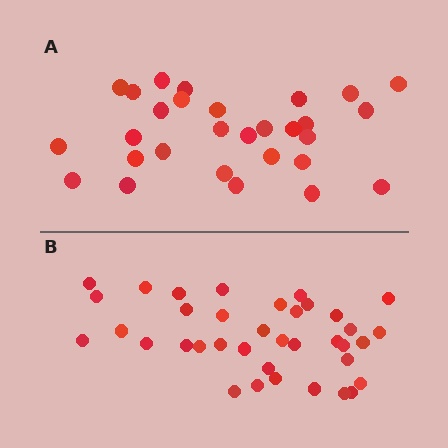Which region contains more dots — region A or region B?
Region B (the bottom region) has more dots.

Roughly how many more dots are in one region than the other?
Region B has roughly 8 or so more dots than region A.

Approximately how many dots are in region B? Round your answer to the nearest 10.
About 40 dots. (The exact count is 37, which rounds to 40.)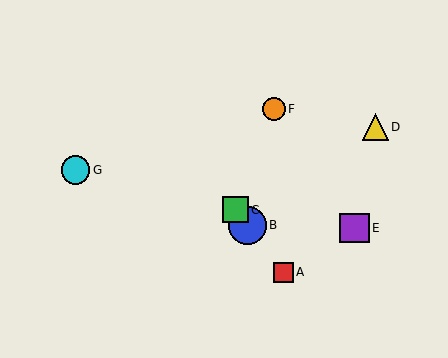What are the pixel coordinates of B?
Object B is at (247, 225).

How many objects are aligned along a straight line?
3 objects (A, B, C) are aligned along a straight line.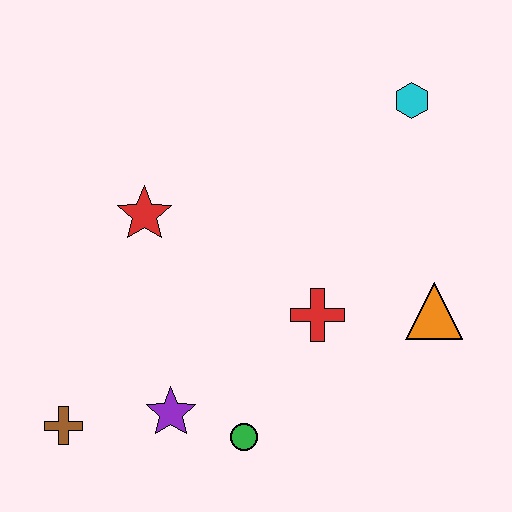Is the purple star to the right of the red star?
Yes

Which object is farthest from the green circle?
The cyan hexagon is farthest from the green circle.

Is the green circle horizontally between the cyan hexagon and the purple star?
Yes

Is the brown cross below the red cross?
Yes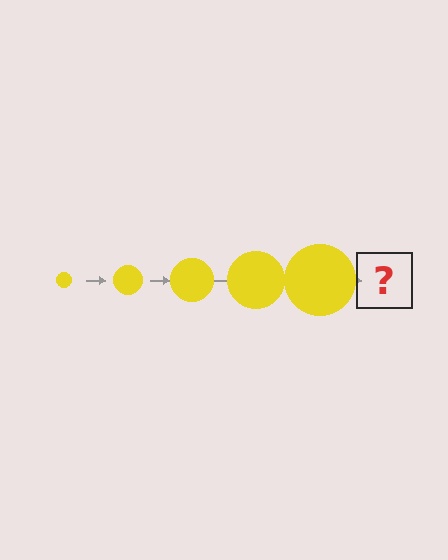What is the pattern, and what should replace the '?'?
The pattern is that the circle gets progressively larger each step. The '?' should be a yellow circle, larger than the previous one.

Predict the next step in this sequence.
The next step is a yellow circle, larger than the previous one.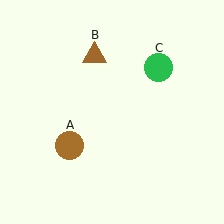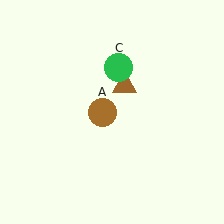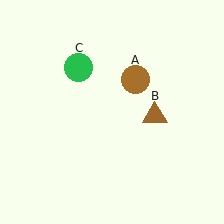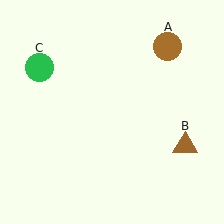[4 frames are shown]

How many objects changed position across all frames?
3 objects changed position: brown circle (object A), brown triangle (object B), green circle (object C).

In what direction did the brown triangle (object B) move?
The brown triangle (object B) moved down and to the right.